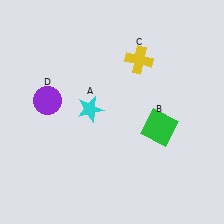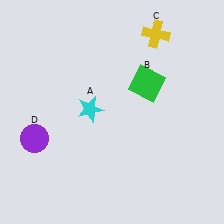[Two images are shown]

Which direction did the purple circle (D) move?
The purple circle (D) moved down.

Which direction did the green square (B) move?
The green square (B) moved up.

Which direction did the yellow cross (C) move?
The yellow cross (C) moved up.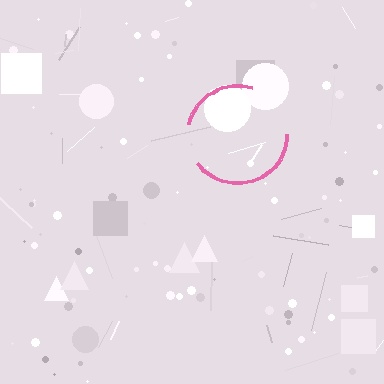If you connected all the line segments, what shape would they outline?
They would outline a circle.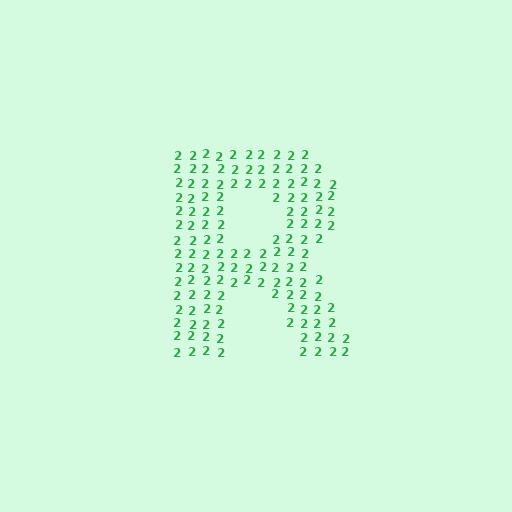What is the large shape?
The large shape is the letter R.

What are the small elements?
The small elements are digit 2's.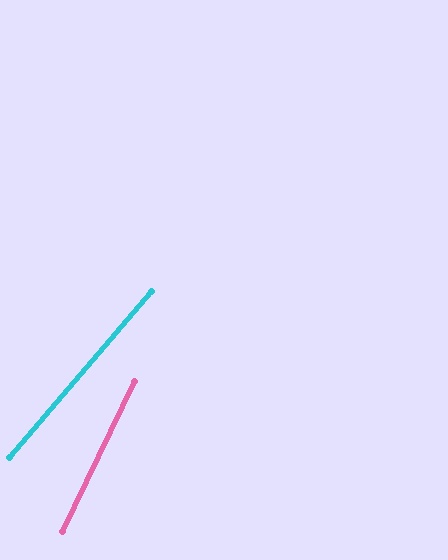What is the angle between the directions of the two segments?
Approximately 15 degrees.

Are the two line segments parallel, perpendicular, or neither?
Neither parallel nor perpendicular — they differ by about 15°.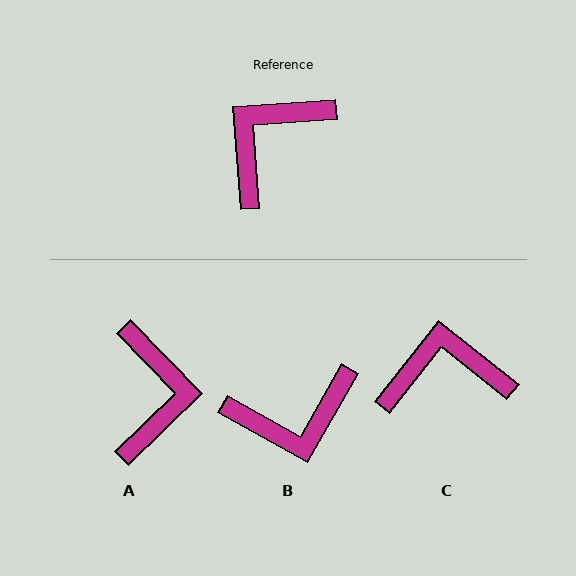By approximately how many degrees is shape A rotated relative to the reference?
Approximately 140 degrees clockwise.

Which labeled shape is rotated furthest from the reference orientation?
B, about 147 degrees away.